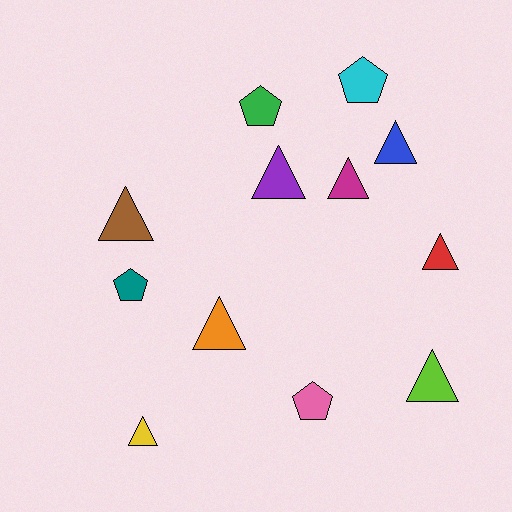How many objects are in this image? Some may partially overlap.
There are 12 objects.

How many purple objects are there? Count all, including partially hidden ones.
There is 1 purple object.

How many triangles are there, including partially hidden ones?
There are 8 triangles.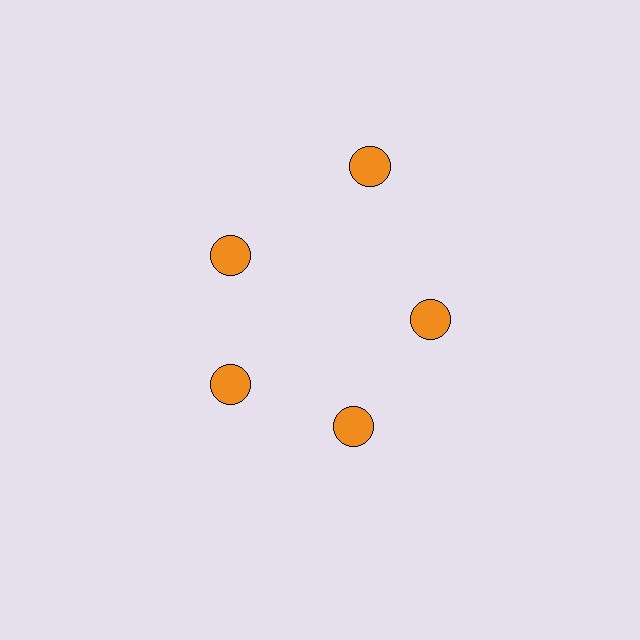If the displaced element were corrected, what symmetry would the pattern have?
It would have 5-fold rotational symmetry — the pattern would map onto itself every 72 degrees.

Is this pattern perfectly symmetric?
No. The 5 orange circles are arranged in a ring, but one element near the 1 o'clock position is pushed outward from the center, breaking the 5-fold rotational symmetry.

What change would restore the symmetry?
The symmetry would be restored by moving it inward, back onto the ring so that all 5 circles sit at equal angles and equal distance from the center.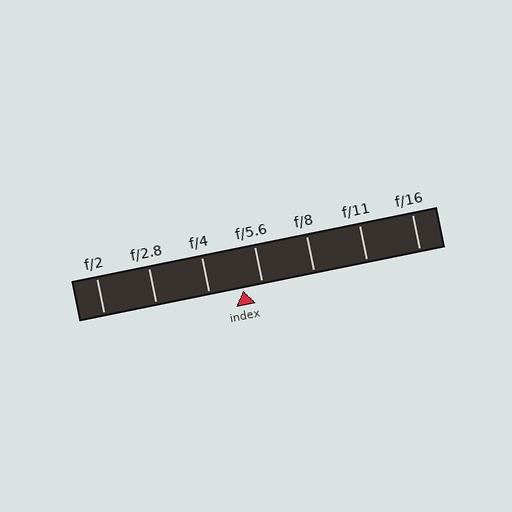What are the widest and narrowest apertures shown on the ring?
The widest aperture shown is f/2 and the narrowest is f/16.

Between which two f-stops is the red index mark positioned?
The index mark is between f/4 and f/5.6.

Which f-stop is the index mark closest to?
The index mark is closest to f/5.6.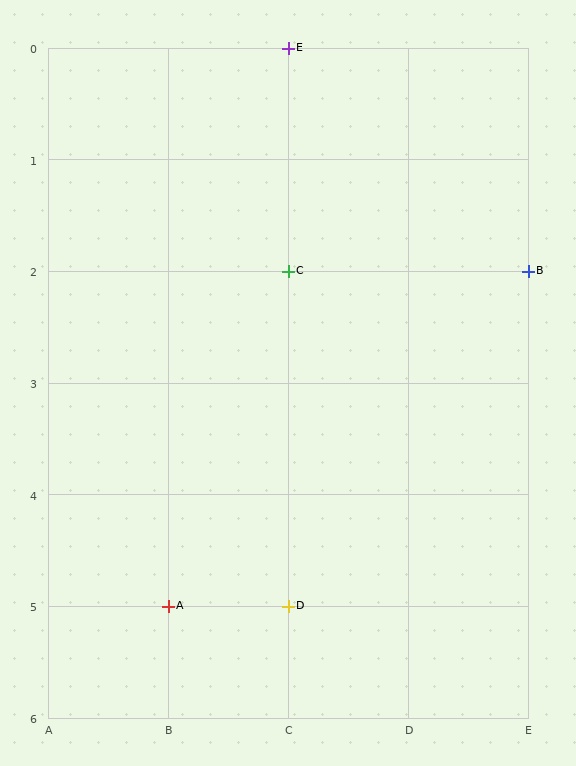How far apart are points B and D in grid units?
Points B and D are 2 columns and 3 rows apart (about 3.6 grid units diagonally).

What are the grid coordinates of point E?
Point E is at grid coordinates (C, 0).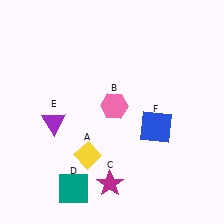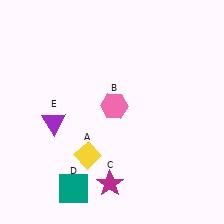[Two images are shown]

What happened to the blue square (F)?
The blue square (F) was removed in Image 2. It was in the bottom-right area of Image 1.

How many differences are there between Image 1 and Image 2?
There is 1 difference between the two images.